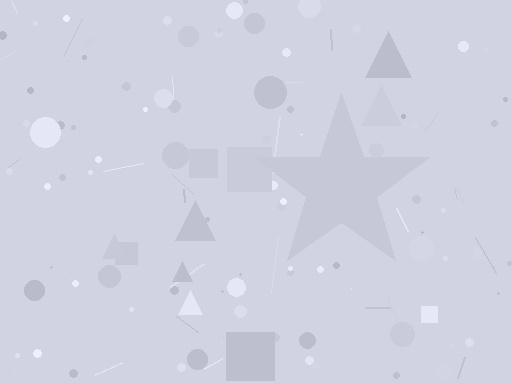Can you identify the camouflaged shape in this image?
The camouflaged shape is a star.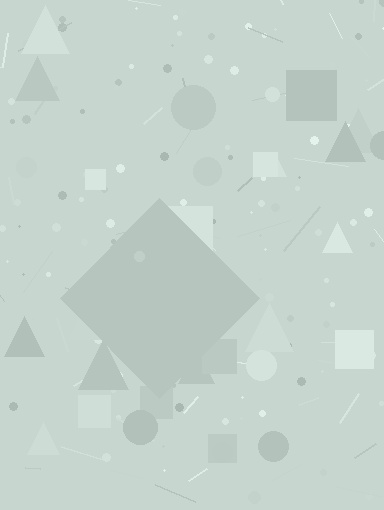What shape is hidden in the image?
A diamond is hidden in the image.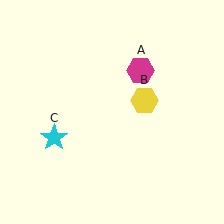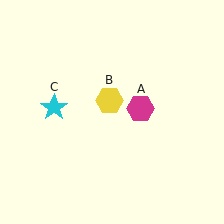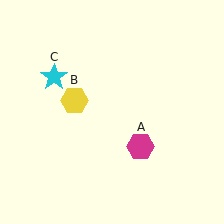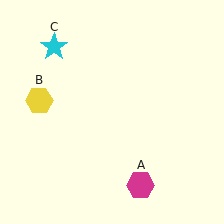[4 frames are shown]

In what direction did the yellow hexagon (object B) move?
The yellow hexagon (object B) moved left.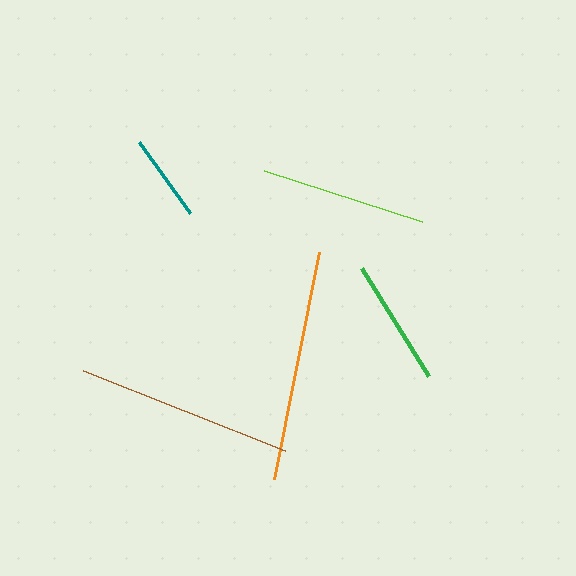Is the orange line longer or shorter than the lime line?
The orange line is longer than the lime line.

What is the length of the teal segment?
The teal segment is approximately 87 pixels long.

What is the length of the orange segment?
The orange segment is approximately 231 pixels long.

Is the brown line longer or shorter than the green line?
The brown line is longer than the green line.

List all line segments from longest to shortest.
From longest to shortest: orange, brown, lime, green, teal.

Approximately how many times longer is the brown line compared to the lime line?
The brown line is approximately 1.3 times the length of the lime line.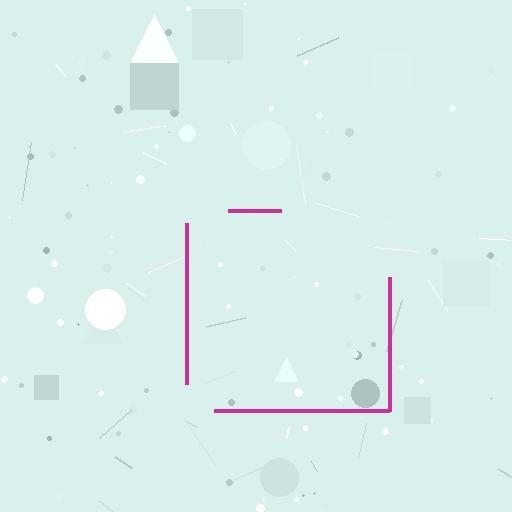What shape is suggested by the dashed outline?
The dashed outline suggests a square.